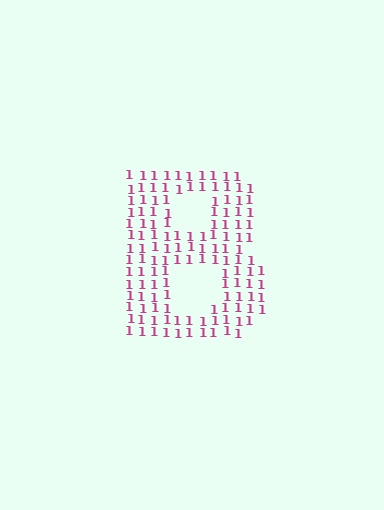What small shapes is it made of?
It is made of small digit 1's.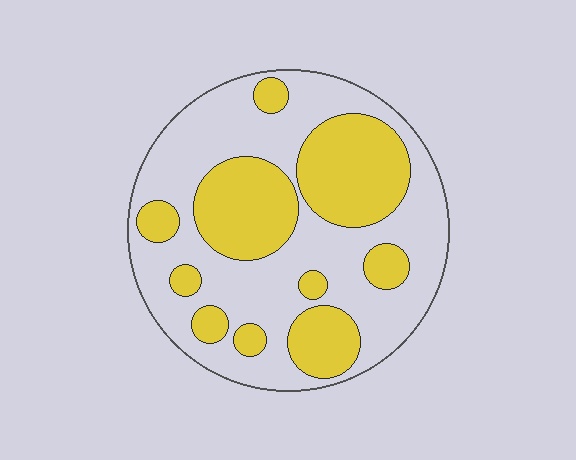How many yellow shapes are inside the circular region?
10.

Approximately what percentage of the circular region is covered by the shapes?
Approximately 40%.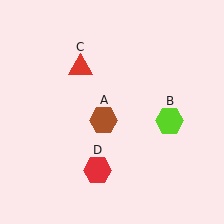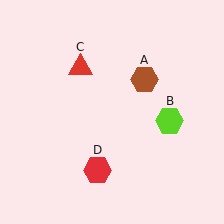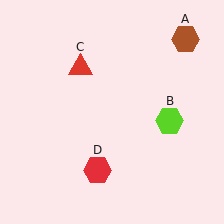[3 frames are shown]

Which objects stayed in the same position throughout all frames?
Lime hexagon (object B) and red triangle (object C) and red hexagon (object D) remained stationary.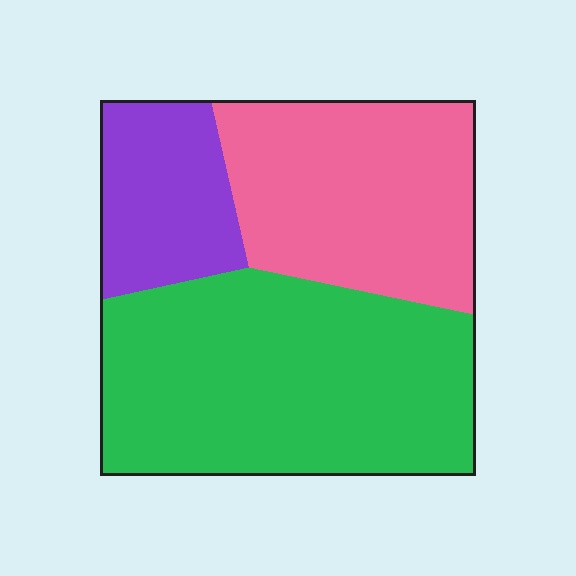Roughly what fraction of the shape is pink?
Pink covers roughly 35% of the shape.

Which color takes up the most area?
Green, at roughly 50%.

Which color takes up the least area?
Purple, at roughly 15%.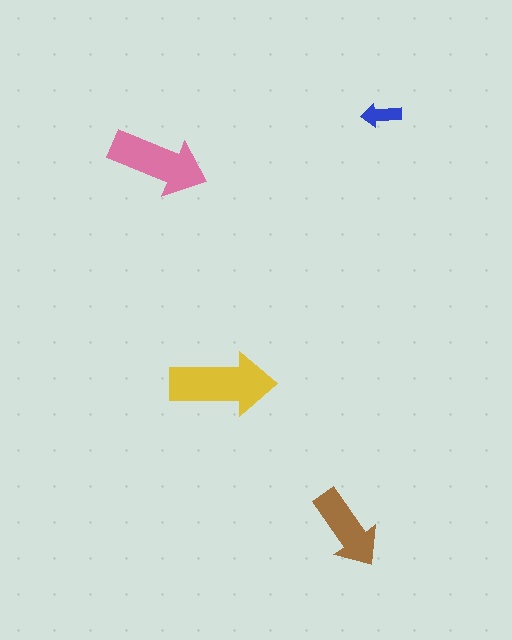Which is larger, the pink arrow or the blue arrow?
The pink one.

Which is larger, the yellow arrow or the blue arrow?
The yellow one.